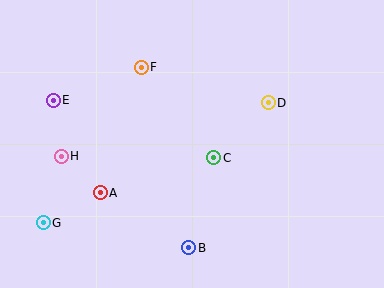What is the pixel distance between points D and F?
The distance between D and F is 131 pixels.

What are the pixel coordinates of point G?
Point G is at (43, 223).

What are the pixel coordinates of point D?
Point D is at (268, 103).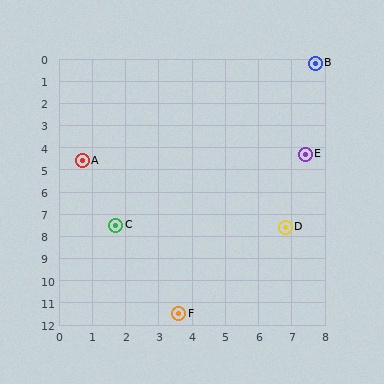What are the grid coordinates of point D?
Point D is at approximately (6.8, 7.6).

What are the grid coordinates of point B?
Point B is at approximately (7.7, 0.2).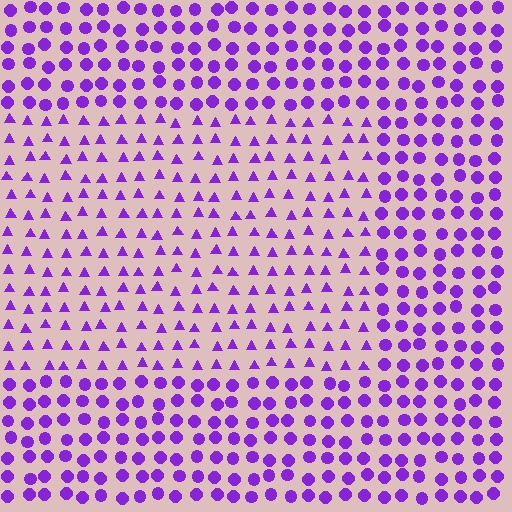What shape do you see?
I see a rectangle.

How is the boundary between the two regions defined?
The boundary is defined by a change in element shape: triangles inside vs. circles outside. All elements share the same color and spacing.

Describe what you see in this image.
The image is filled with small purple elements arranged in a uniform grid. A rectangle-shaped region contains triangles, while the surrounding area contains circles. The boundary is defined purely by the change in element shape.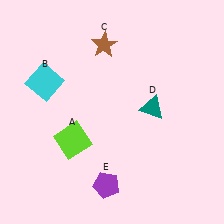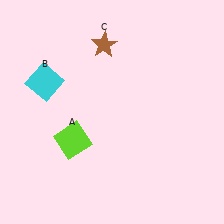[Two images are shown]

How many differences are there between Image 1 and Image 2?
There are 2 differences between the two images.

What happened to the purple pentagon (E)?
The purple pentagon (E) was removed in Image 2. It was in the bottom-left area of Image 1.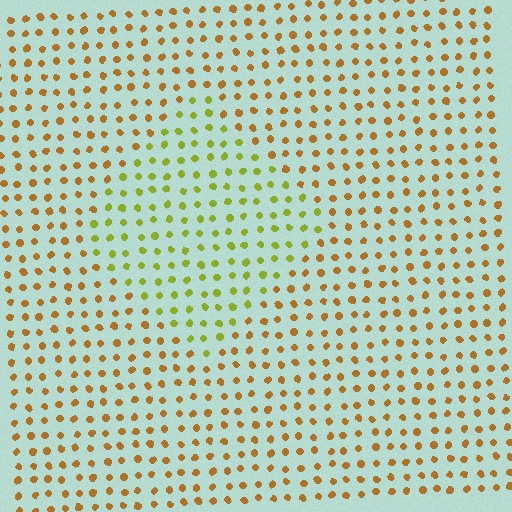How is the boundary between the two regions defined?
The boundary is defined purely by a slight shift in hue (about 43 degrees). Spacing, size, and orientation are identical on both sides.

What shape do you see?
I see a diamond.